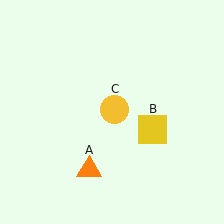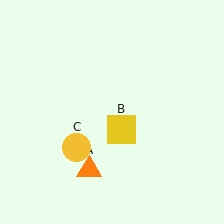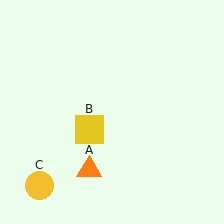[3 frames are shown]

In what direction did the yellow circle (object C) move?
The yellow circle (object C) moved down and to the left.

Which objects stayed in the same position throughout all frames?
Orange triangle (object A) remained stationary.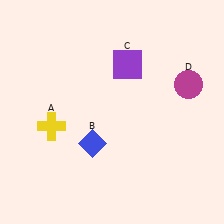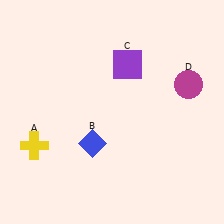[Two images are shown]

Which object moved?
The yellow cross (A) moved down.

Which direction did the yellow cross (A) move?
The yellow cross (A) moved down.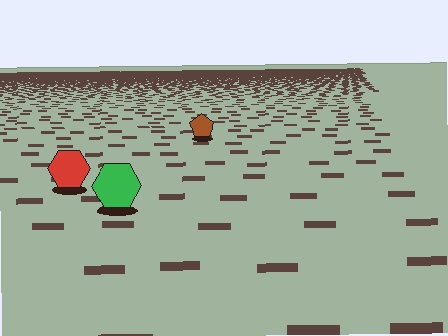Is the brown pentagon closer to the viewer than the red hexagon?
No. The red hexagon is closer — you can tell from the texture gradient: the ground texture is coarser near it.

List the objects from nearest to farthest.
From nearest to farthest: the green hexagon, the red hexagon, the brown pentagon.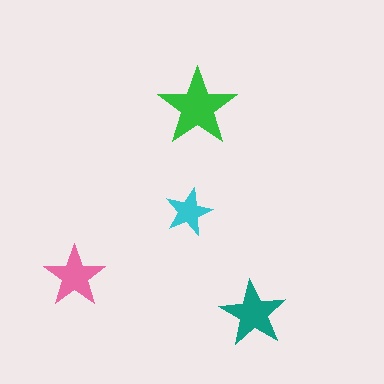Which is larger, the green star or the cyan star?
The green one.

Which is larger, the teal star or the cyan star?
The teal one.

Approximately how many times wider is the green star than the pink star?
About 1.5 times wider.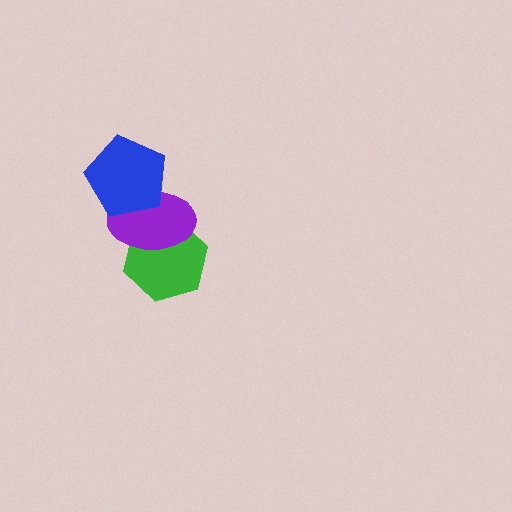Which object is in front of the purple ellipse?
The blue pentagon is in front of the purple ellipse.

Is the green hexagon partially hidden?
Yes, it is partially covered by another shape.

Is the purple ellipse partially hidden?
Yes, it is partially covered by another shape.